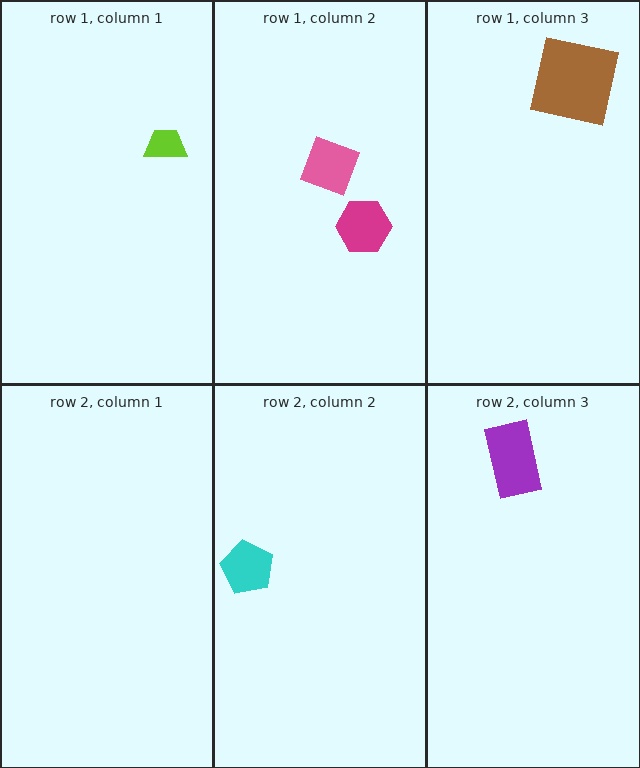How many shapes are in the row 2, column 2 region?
1.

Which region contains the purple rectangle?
The row 2, column 3 region.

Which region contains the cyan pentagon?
The row 2, column 2 region.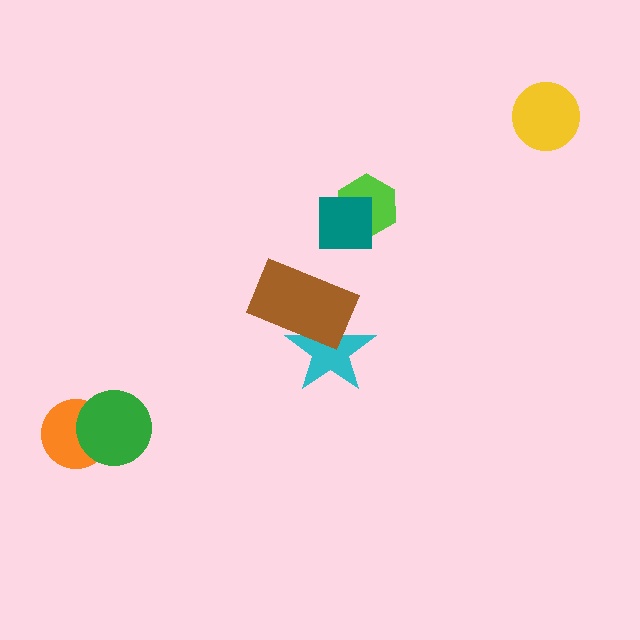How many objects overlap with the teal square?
1 object overlaps with the teal square.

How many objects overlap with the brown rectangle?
1 object overlaps with the brown rectangle.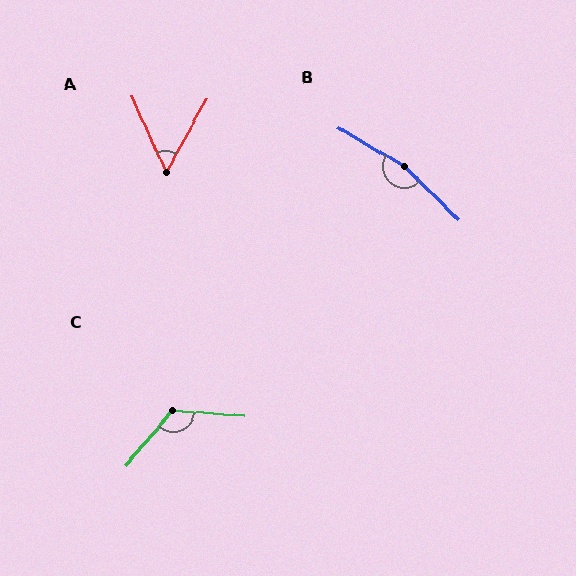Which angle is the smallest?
A, at approximately 53 degrees.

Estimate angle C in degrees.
Approximately 126 degrees.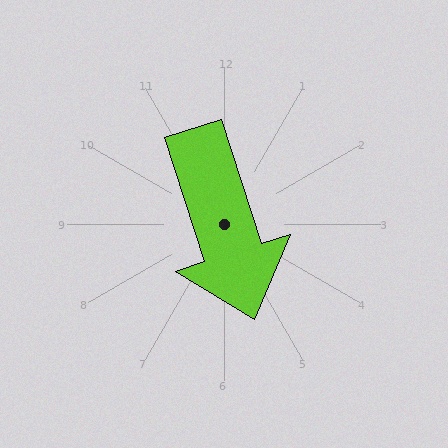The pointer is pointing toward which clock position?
Roughly 5 o'clock.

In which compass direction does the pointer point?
South.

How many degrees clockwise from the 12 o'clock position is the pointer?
Approximately 162 degrees.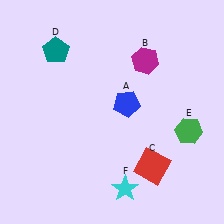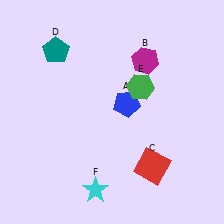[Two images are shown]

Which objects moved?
The objects that moved are: the green hexagon (E), the cyan star (F).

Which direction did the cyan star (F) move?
The cyan star (F) moved left.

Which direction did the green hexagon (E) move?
The green hexagon (E) moved left.